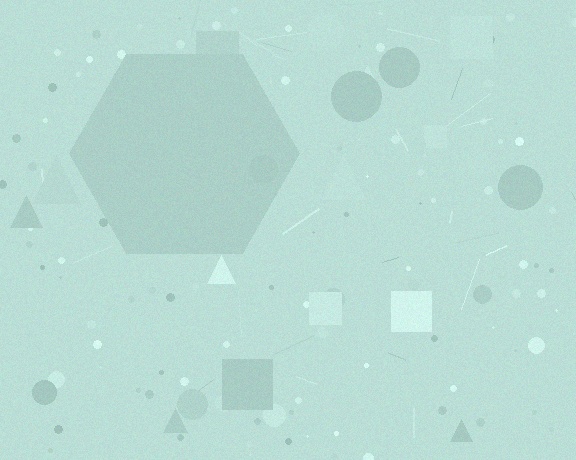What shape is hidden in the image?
A hexagon is hidden in the image.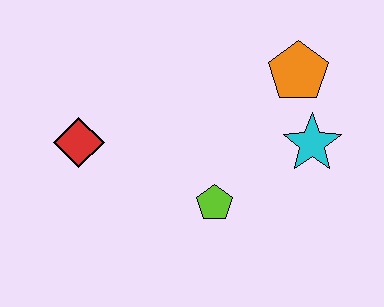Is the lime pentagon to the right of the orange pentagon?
No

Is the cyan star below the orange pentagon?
Yes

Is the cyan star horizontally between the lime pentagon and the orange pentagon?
No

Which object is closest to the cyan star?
The orange pentagon is closest to the cyan star.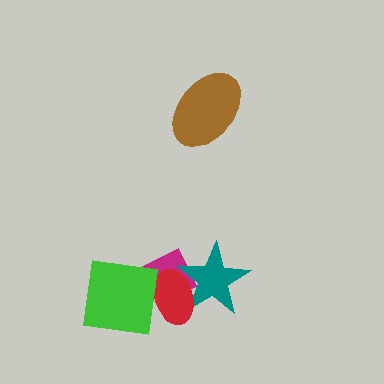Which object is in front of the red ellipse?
The green square is in front of the red ellipse.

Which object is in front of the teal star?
The red ellipse is in front of the teal star.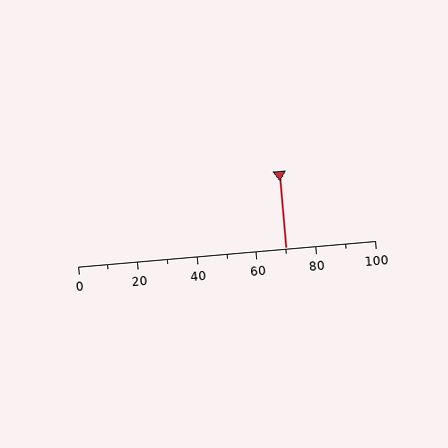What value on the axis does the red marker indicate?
The marker indicates approximately 70.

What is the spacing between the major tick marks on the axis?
The major ticks are spaced 20 apart.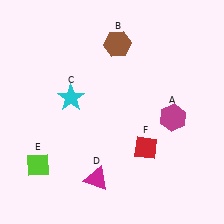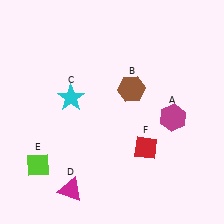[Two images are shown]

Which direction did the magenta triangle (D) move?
The magenta triangle (D) moved left.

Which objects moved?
The objects that moved are: the brown hexagon (B), the magenta triangle (D).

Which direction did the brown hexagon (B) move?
The brown hexagon (B) moved down.